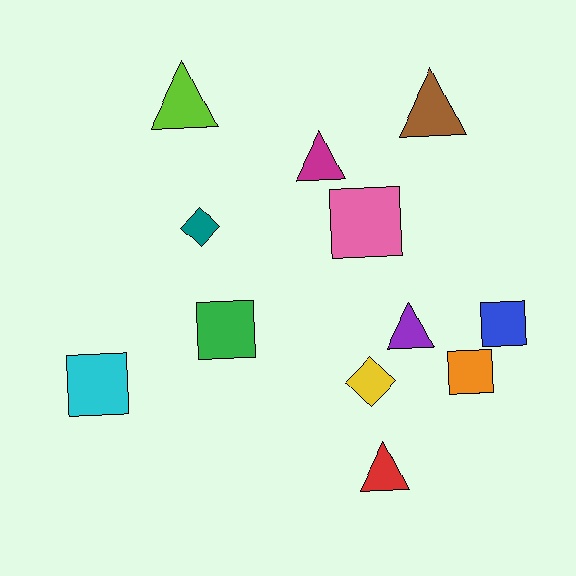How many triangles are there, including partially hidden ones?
There are 5 triangles.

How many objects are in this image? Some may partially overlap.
There are 12 objects.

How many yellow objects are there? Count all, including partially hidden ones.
There is 1 yellow object.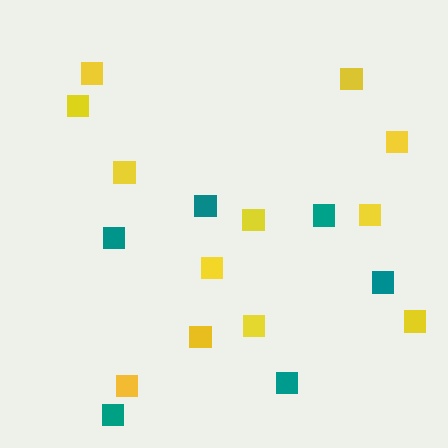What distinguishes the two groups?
There are 2 groups: one group of yellow squares (12) and one group of teal squares (6).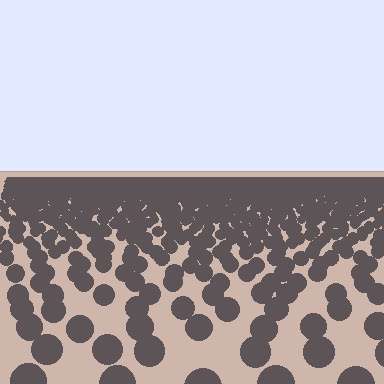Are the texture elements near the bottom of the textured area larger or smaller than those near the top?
Larger. Near the bottom, elements are closer to the viewer and appear at a bigger on-screen size.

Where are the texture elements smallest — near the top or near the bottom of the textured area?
Near the top.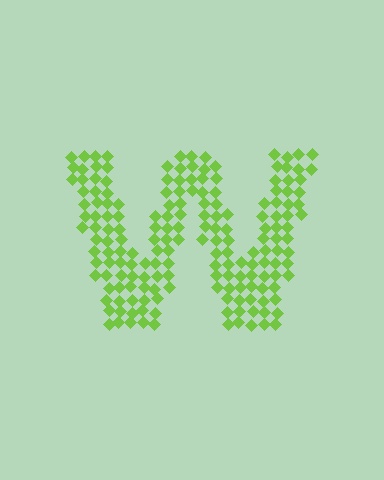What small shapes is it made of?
It is made of small diamonds.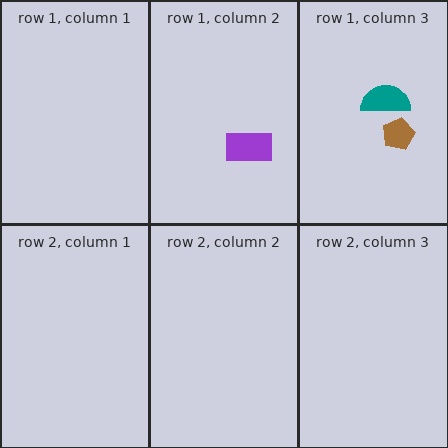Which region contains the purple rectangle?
The row 1, column 2 region.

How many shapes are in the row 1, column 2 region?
1.